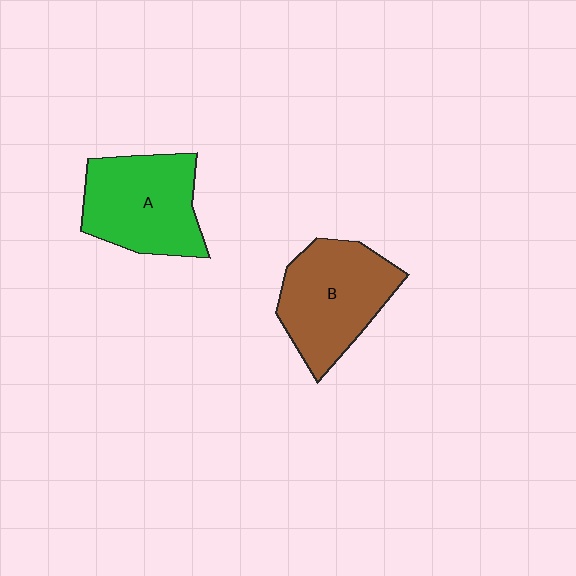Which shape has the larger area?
Shape B (brown).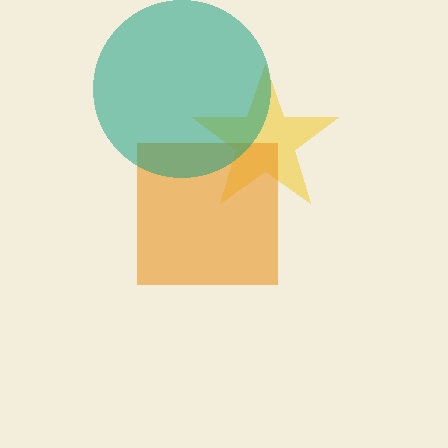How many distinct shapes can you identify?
There are 3 distinct shapes: a yellow star, an orange square, a teal circle.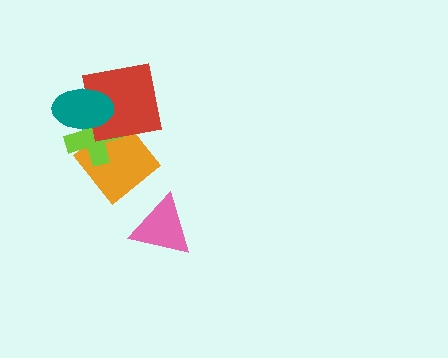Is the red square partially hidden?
Yes, it is partially covered by another shape.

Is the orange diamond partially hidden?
Yes, it is partially covered by another shape.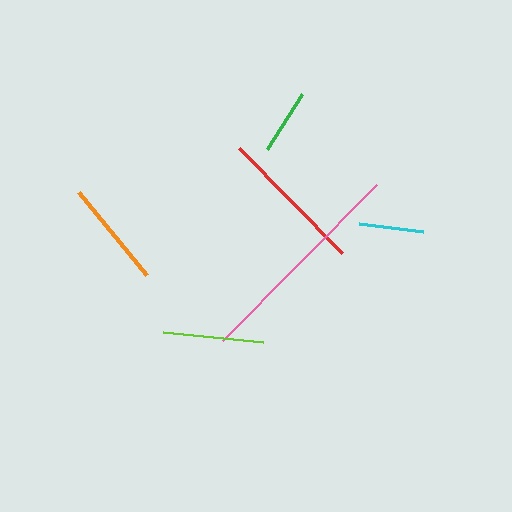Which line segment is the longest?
The pink line is the longest at approximately 219 pixels.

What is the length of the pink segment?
The pink segment is approximately 219 pixels long.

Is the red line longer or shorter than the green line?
The red line is longer than the green line.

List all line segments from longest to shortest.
From longest to shortest: pink, red, orange, lime, green, cyan.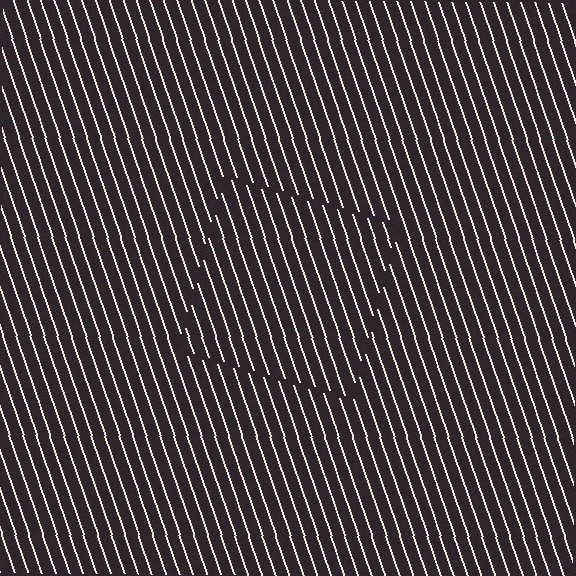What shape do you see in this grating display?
An illusory square. The interior of the shape contains the same grating, shifted by half a period — the contour is defined by the phase discontinuity where line-ends from the inner and outer gratings abut.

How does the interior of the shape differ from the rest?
The interior of the shape contains the same grating, shifted by half a period — the contour is defined by the phase discontinuity where line-ends from the inner and outer gratings abut.